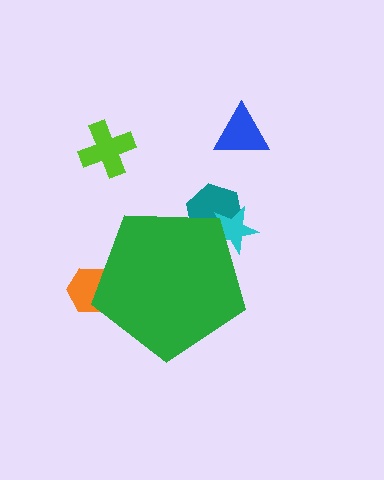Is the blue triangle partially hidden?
No, the blue triangle is fully visible.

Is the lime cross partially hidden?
No, the lime cross is fully visible.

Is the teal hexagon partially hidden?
Yes, the teal hexagon is partially hidden behind the green pentagon.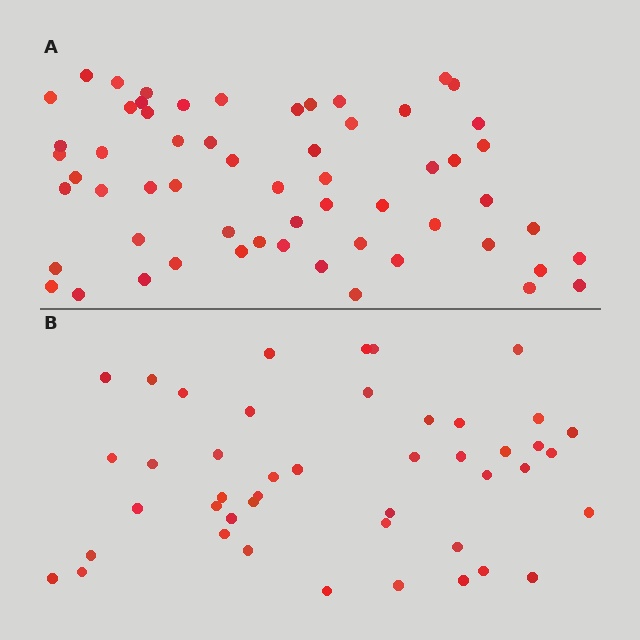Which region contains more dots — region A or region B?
Region A (the top region) has more dots.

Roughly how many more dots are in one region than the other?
Region A has approximately 15 more dots than region B.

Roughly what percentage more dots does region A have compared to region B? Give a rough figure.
About 30% more.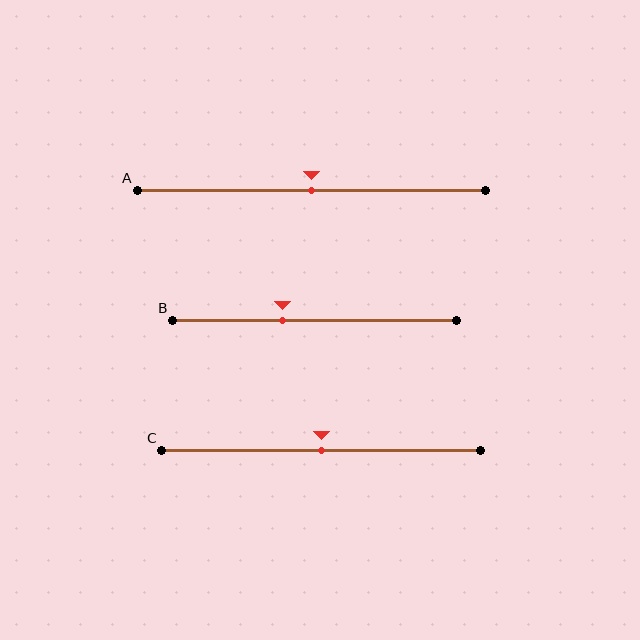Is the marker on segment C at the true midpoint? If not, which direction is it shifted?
Yes, the marker on segment C is at the true midpoint.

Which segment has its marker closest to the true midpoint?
Segment A has its marker closest to the true midpoint.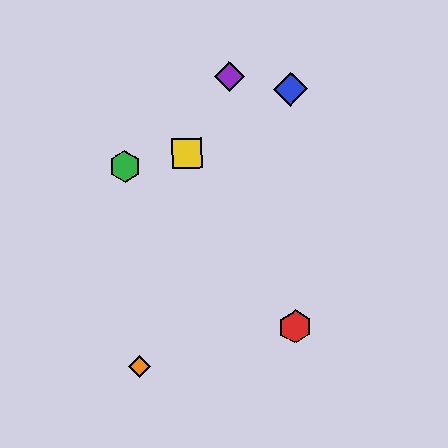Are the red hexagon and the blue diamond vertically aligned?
Yes, both are at x≈295.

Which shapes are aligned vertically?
The red hexagon, the blue diamond are aligned vertically.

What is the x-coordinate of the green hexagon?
The green hexagon is at x≈125.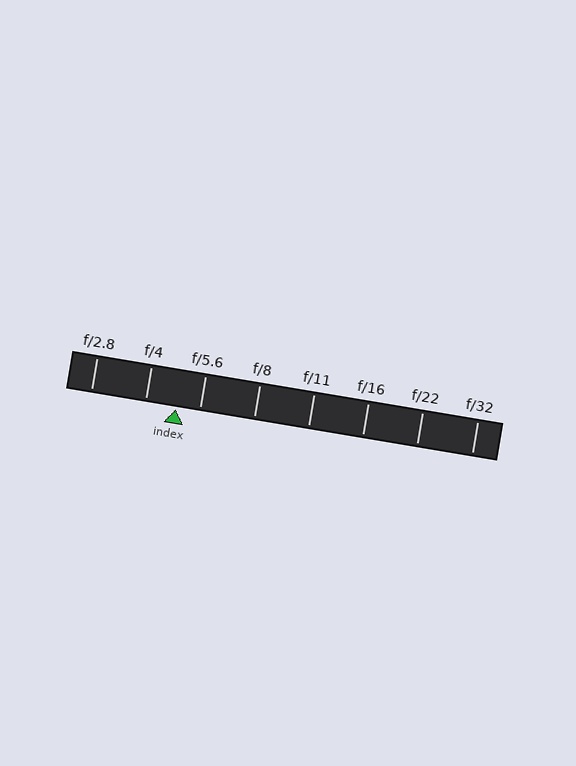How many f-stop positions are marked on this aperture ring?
There are 8 f-stop positions marked.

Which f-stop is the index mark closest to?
The index mark is closest to f/5.6.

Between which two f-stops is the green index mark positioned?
The index mark is between f/4 and f/5.6.